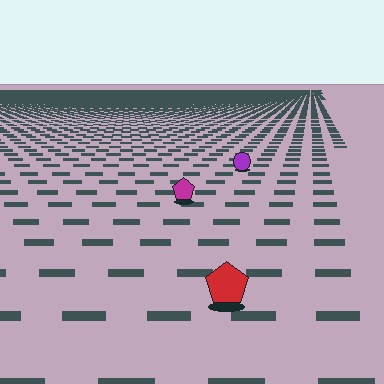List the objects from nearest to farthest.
From nearest to farthest: the red pentagon, the magenta pentagon, the purple circle.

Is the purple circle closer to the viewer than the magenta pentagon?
No. The magenta pentagon is closer — you can tell from the texture gradient: the ground texture is coarser near it.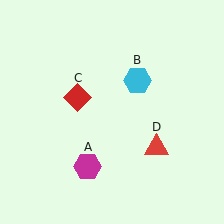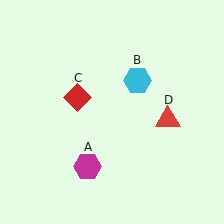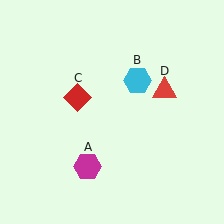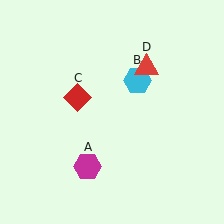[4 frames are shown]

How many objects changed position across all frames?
1 object changed position: red triangle (object D).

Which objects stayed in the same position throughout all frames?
Magenta hexagon (object A) and cyan hexagon (object B) and red diamond (object C) remained stationary.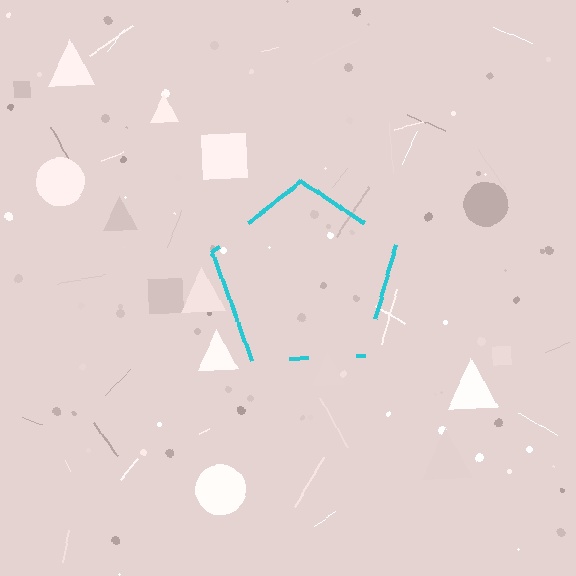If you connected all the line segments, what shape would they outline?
They would outline a pentagon.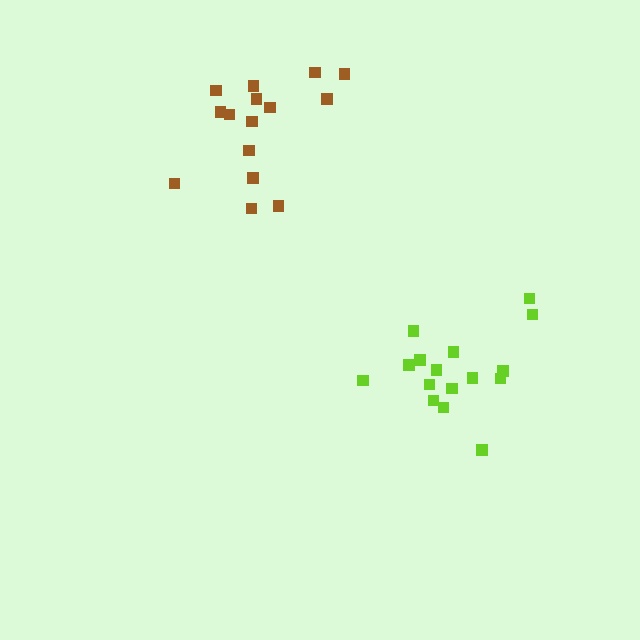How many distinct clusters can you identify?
There are 2 distinct clusters.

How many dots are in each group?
Group 1: 15 dots, Group 2: 16 dots (31 total).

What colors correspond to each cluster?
The clusters are colored: brown, lime.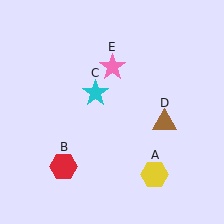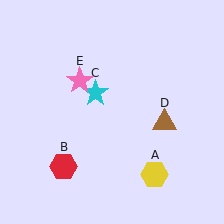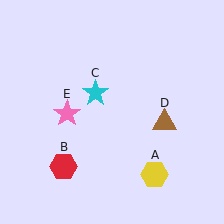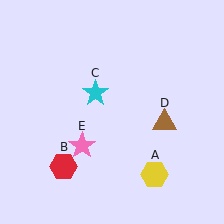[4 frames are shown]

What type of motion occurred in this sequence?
The pink star (object E) rotated counterclockwise around the center of the scene.